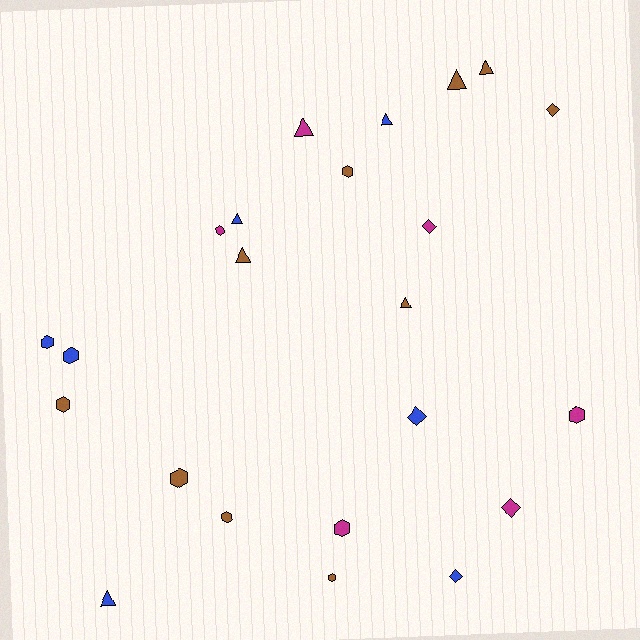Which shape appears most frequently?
Hexagon, with 10 objects.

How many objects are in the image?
There are 23 objects.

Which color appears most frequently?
Brown, with 10 objects.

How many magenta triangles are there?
There is 1 magenta triangle.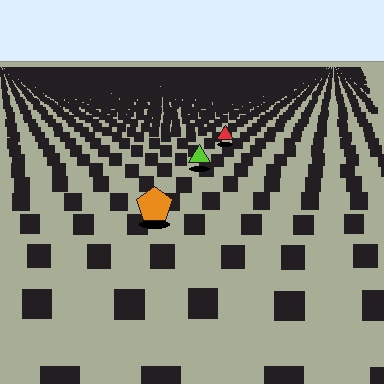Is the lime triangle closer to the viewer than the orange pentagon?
No. The orange pentagon is closer — you can tell from the texture gradient: the ground texture is coarser near it.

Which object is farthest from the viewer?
The red triangle is farthest from the viewer. It appears smaller and the ground texture around it is denser.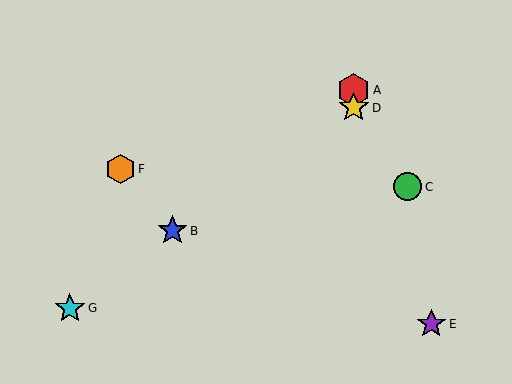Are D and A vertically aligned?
Yes, both are at x≈354.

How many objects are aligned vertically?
2 objects (A, D) are aligned vertically.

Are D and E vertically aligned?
No, D is at x≈354 and E is at x≈431.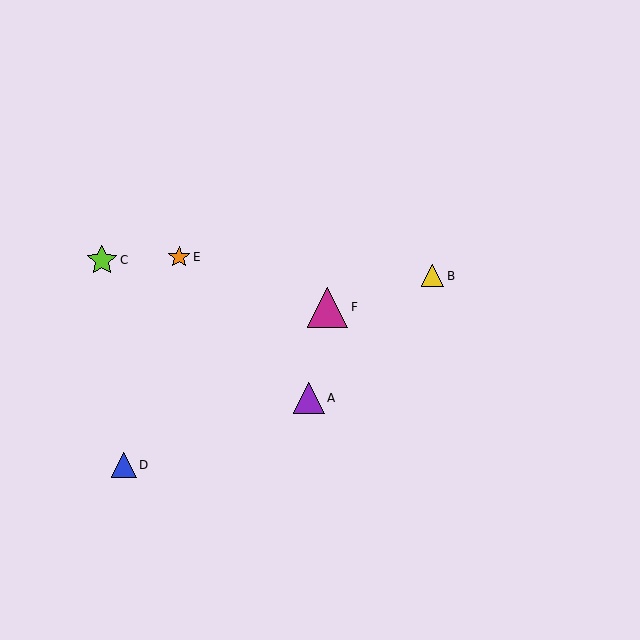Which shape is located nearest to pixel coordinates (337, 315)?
The magenta triangle (labeled F) at (328, 307) is nearest to that location.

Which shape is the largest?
The magenta triangle (labeled F) is the largest.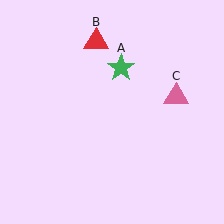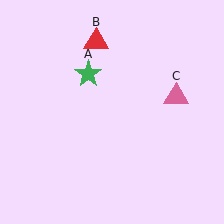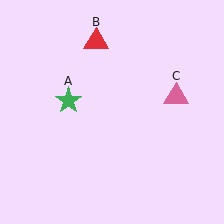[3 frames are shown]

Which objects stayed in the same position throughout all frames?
Red triangle (object B) and pink triangle (object C) remained stationary.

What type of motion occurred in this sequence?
The green star (object A) rotated counterclockwise around the center of the scene.